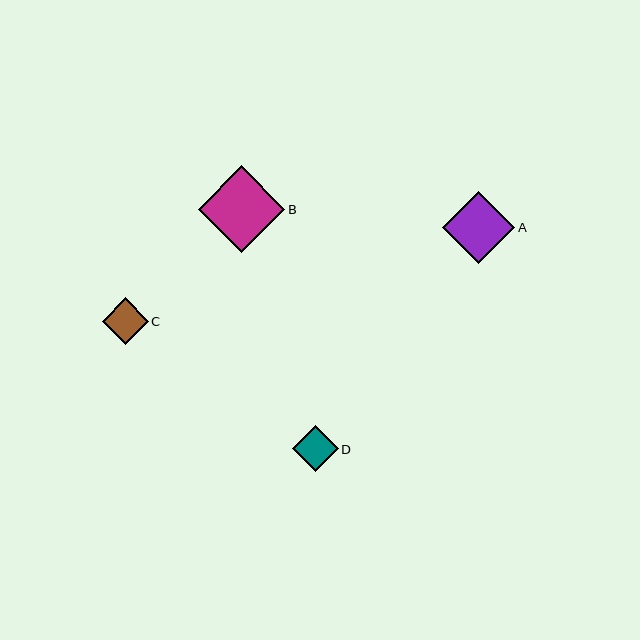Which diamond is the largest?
Diamond B is the largest with a size of approximately 87 pixels.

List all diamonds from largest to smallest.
From largest to smallest: B, A, C, D.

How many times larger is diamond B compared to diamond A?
Diamond B is approximately 1.2 times the size of diamond A.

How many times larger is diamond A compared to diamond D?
Diamond A is approximately 1.6 times the size of diamond D.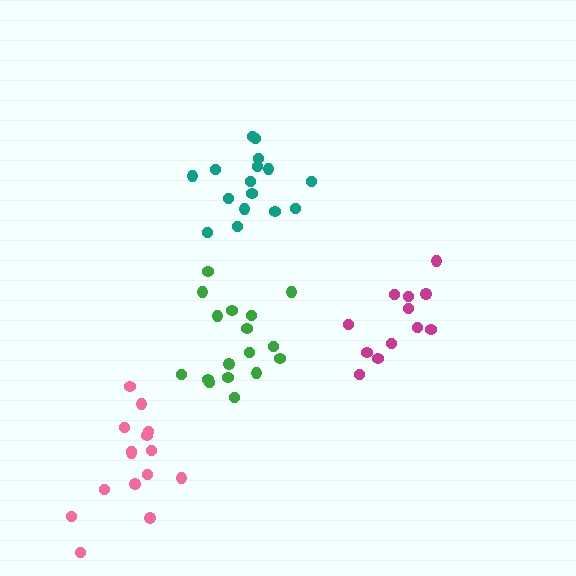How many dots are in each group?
Group 1: 12 dots, Group 2: 16 dots, Group 3: 15 dots, Group 4: 17 dots (60 total).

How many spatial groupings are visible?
There are 4 spatial groupings.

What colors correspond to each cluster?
The clusters are colored: magenta, teal, pink, green.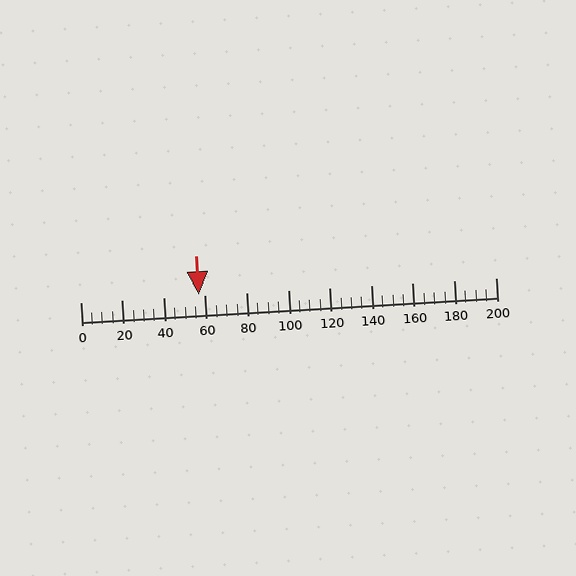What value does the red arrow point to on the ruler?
The red arrow points to approximately 57.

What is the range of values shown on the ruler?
The ruler shows values from 0 to 200.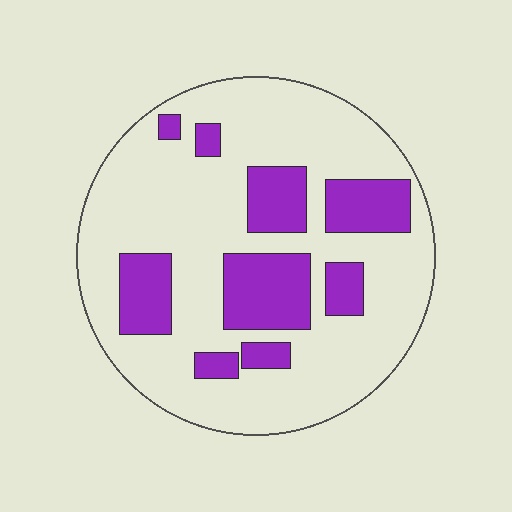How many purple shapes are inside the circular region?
9.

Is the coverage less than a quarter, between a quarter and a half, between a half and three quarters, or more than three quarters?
Between a quarter and a half.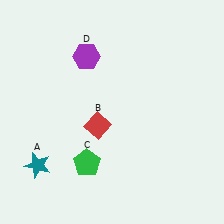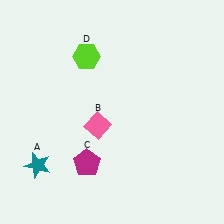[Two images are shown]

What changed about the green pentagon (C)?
In Image 1, C is green. In Image 2, it changed to magenta.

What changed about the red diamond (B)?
In Image 1, B is red. In Image 2, it changed to pink.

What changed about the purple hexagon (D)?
In Image 1, D is purple. In Image 2, it changed to lime.